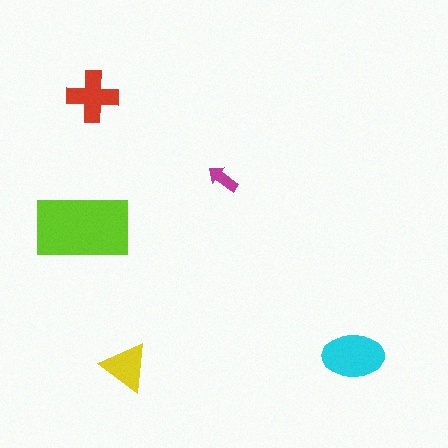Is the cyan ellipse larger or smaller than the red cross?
Larger.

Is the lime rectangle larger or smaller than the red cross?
Larger.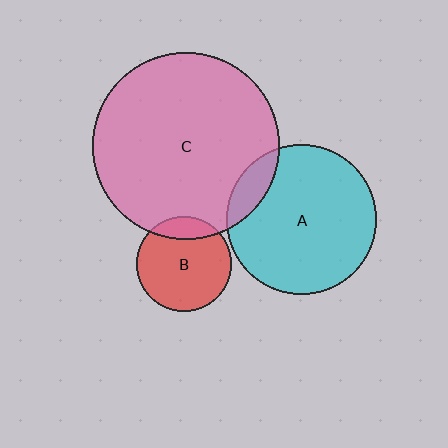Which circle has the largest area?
Circle C (pink).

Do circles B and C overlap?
Yes.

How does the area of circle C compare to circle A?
Approximately 1.6 times.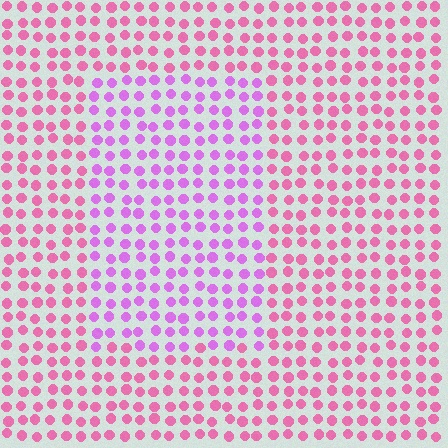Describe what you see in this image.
The image is filled with small pink elements in a uniform arrangement. A rectangle-shaped region is visible where the elements are tinted to a slightly different hue, forming a subtle color boundary.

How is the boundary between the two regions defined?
The boundary is defined purely by a slight shift in hue (about 36 degrees). Spacing, size, and orientation are identical on both sides.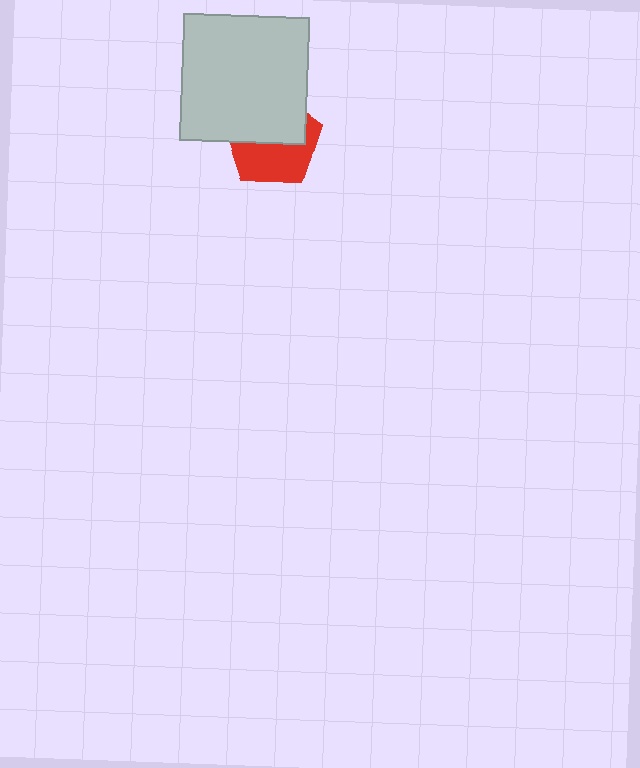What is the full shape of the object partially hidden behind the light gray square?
The partially hidden object is a red pentagon.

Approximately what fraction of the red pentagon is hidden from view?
Roughly 51% of the red pentagon is hidden behind the light gray square.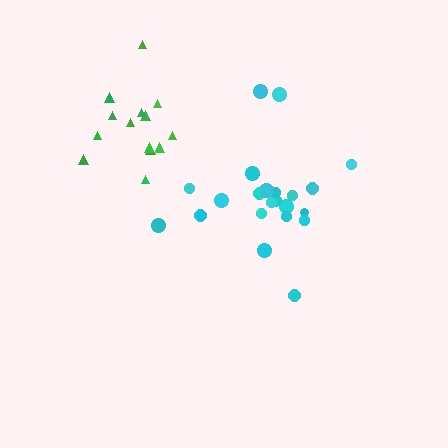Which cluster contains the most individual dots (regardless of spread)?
Cyan (23).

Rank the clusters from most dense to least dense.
green, cyan.